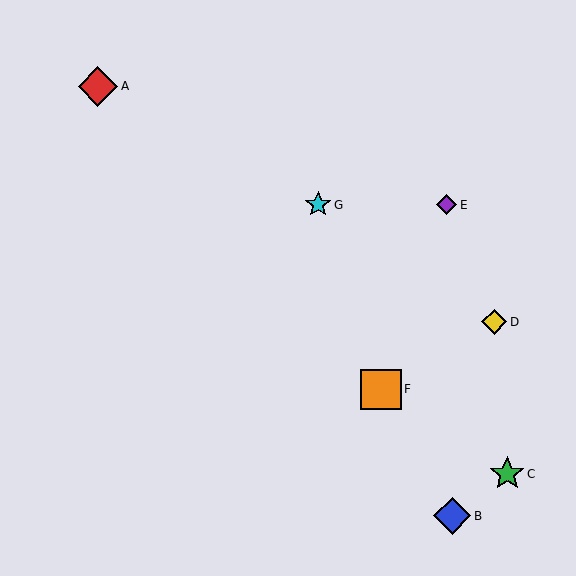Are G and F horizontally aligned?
No, G is at y≈205 and F is at y≈389.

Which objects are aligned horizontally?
Objects E, G are aligned horizontally.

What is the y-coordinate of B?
Object B is at y≈516.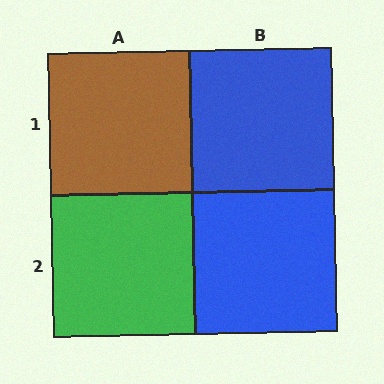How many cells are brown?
1 cell is brown.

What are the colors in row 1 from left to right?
Brown, blue.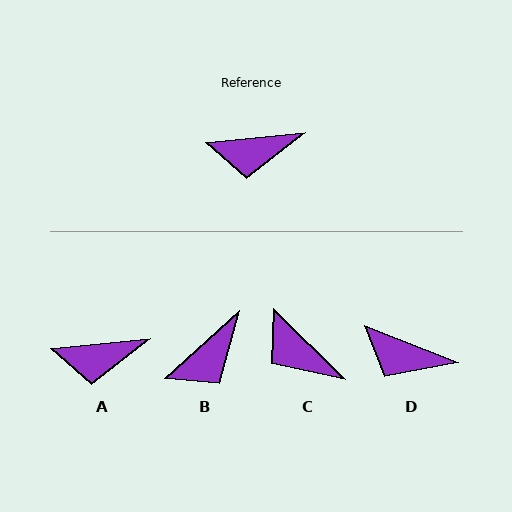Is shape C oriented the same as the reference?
No, it is off by about 51 degrees.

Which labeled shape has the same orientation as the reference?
A.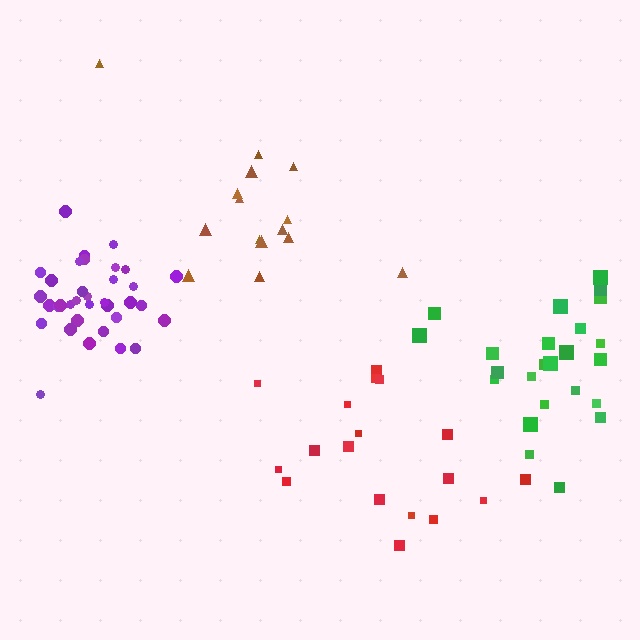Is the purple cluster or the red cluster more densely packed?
Purple.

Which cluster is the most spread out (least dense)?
Brown.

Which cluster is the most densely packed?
Purple.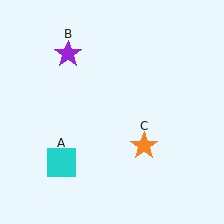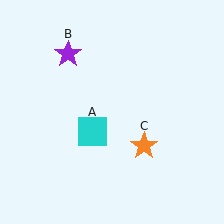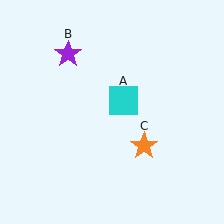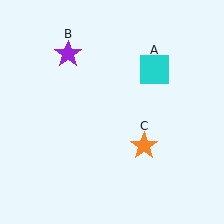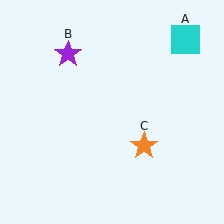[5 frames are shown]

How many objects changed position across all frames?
1 object changed position: cyan square (object A).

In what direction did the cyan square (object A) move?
The cyan square (object A) moved up and to the right.